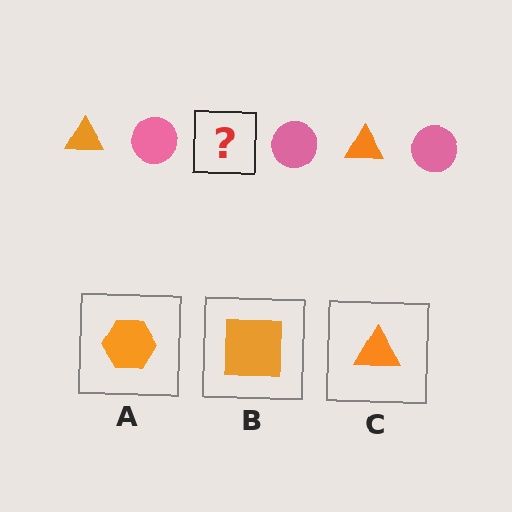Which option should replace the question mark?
Option C.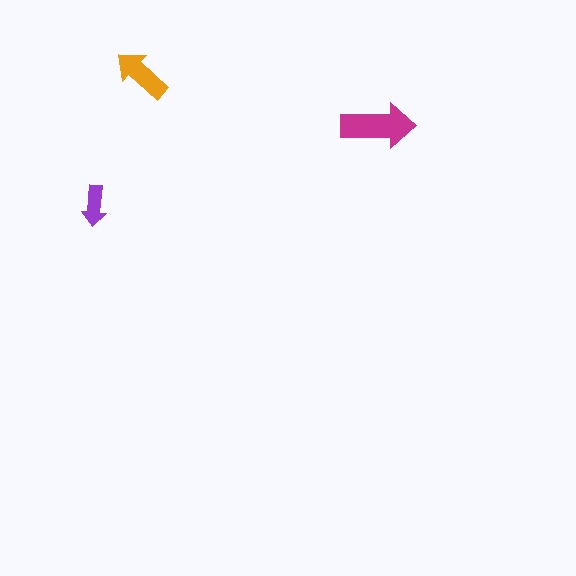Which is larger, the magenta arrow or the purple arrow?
The magenta one.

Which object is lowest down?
The purple arrow is bottommost.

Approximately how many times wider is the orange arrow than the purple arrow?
About 1.5 times wider.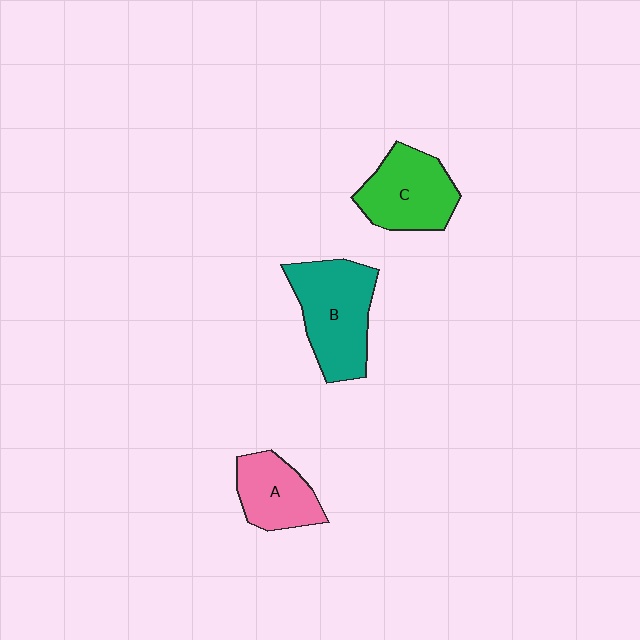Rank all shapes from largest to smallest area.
From largest to smallest: B (teal), C (green), A (pink).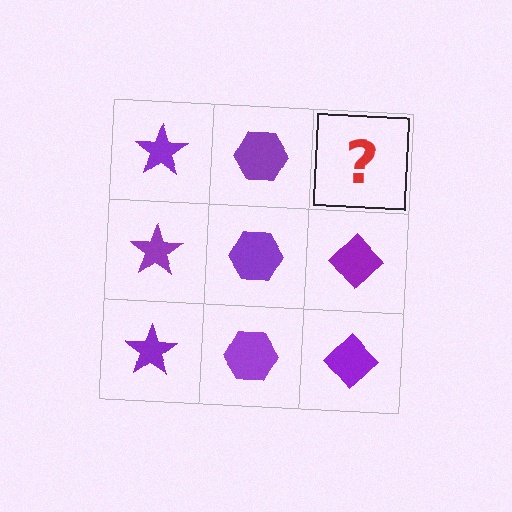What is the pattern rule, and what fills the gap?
The rule is that each column has a consistent shape. The gap should be filled with a purple diamond.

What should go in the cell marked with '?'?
The missing cell should contain a purple diamond.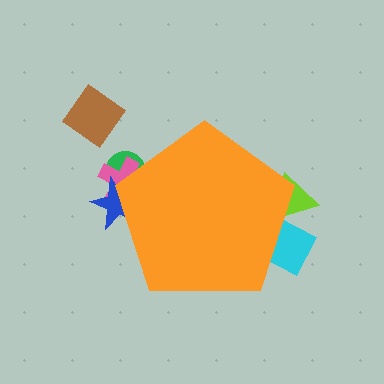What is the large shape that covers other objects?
An orange pentagon.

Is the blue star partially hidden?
Yes, the blue star is partially hidden behind the orange pentagon.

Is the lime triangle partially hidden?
Yes, the lime triangle is partially hidden behind the orange pentagon.